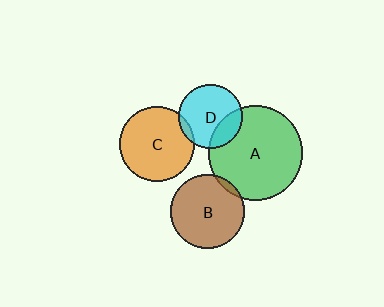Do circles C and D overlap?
Yes.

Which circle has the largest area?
Circle A (green).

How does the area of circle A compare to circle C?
Approximately 1.6 times.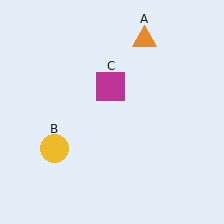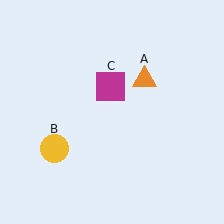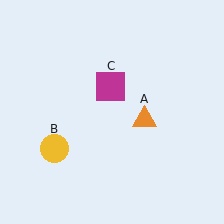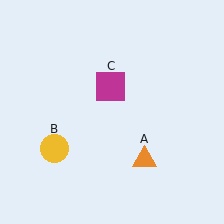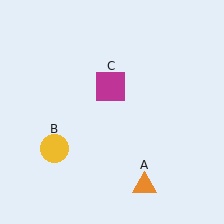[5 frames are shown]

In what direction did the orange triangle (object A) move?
The orange triangle (object A) moved down.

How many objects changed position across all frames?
1 object changed position: orange triangle (object A).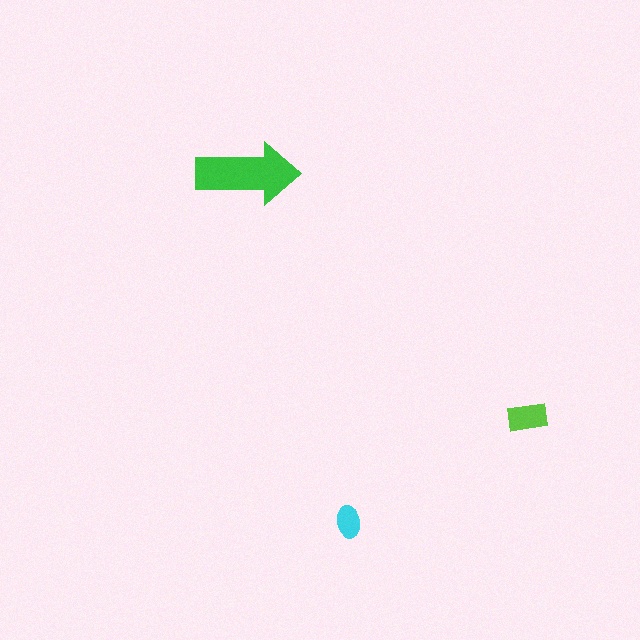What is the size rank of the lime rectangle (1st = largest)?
2nd.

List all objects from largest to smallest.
The green arrow, the lime rectangle, the cyan ellipse.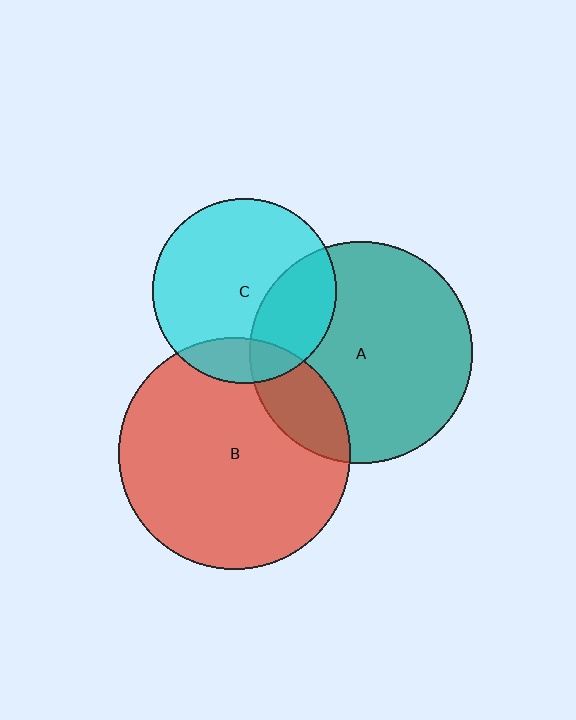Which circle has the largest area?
Circle B (red).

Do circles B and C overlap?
Yes.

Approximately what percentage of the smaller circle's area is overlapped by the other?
Approximately 15%.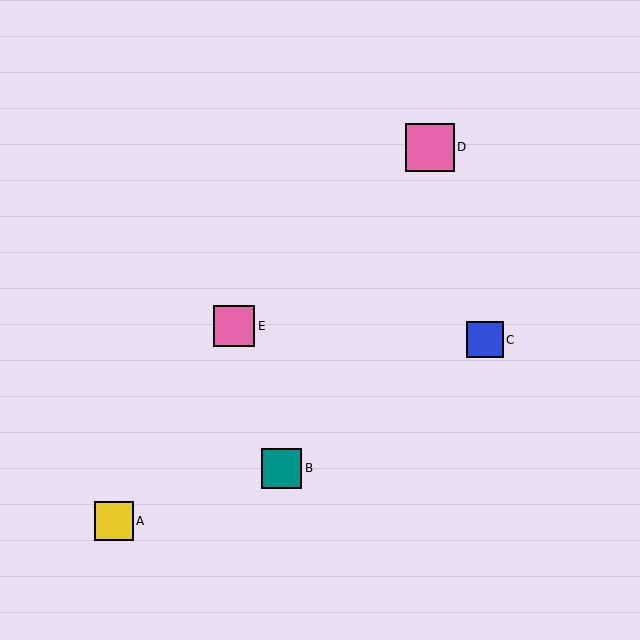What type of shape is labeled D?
Shape D is a pink square.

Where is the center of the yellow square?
The center of the yellow square is at (114, 521).